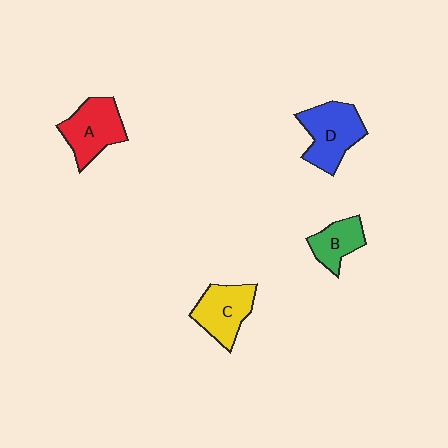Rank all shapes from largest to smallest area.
From largest to smallest: D (blue), A (red), C (yellow), B (green).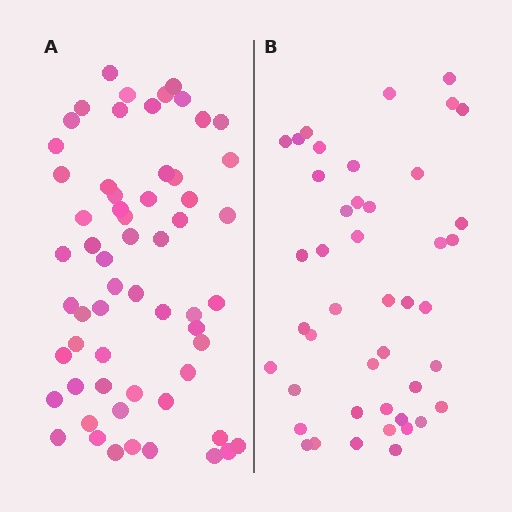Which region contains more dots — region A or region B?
Region A (the left region) has more dots.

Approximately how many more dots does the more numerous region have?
Region A has approximately 15 more dots than region B.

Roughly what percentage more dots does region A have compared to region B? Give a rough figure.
About 35% more.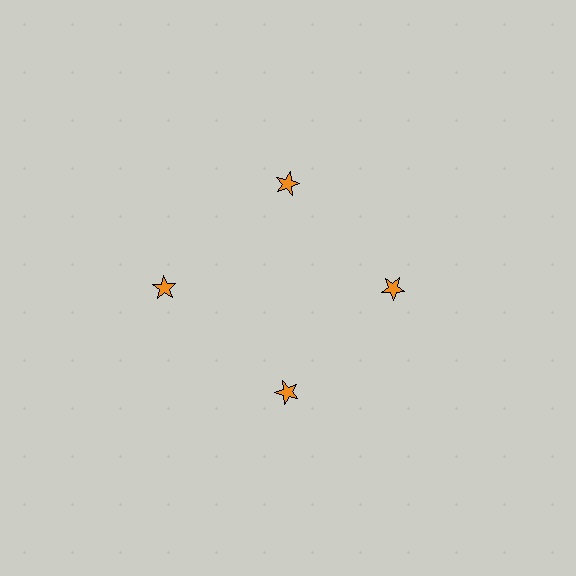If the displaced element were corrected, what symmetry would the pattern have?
It would have 4-fold rotational symmetry — the pattern would map onto itself every 90 degrees.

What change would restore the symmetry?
The symmetry would be restored by moving it inward, back onto the ring so that all 4 stars sit at equal angles and equal distance from the center.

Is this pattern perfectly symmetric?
No. The 4 orange stars are arranged in a ring, but one element near the 9 o'clock position is pushed outward from the center, breaking the 4-fold rotational symmetry.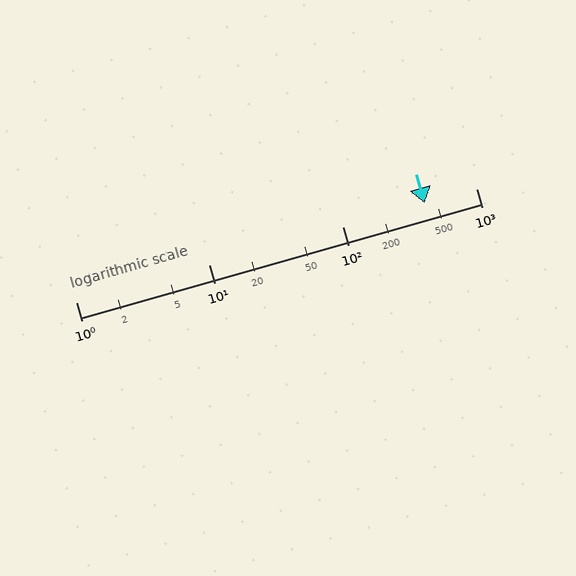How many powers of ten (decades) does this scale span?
The scale spans 3 decades, from 1 to 1000.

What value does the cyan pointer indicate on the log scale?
The pointer indicates approximately 410.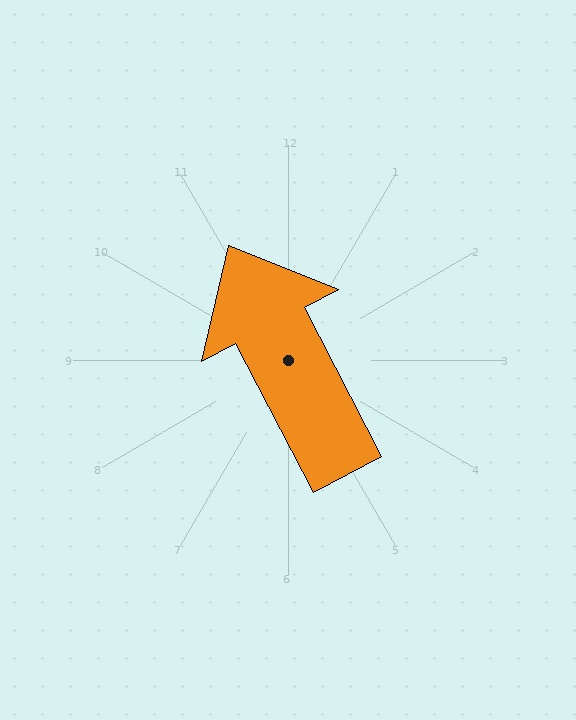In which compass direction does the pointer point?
Northwest.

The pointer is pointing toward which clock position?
Roughly 11 o'clock.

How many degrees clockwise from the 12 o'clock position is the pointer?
Approximately 332 degrees.